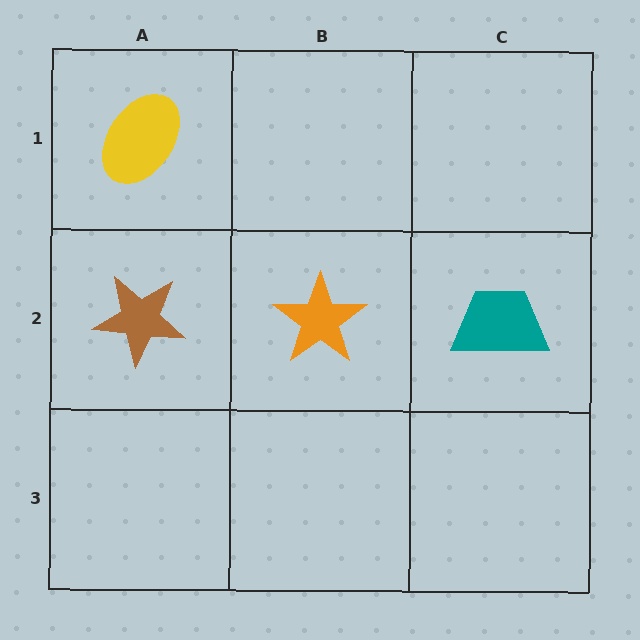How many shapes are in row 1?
1 shape.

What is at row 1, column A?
A yellow ellipse.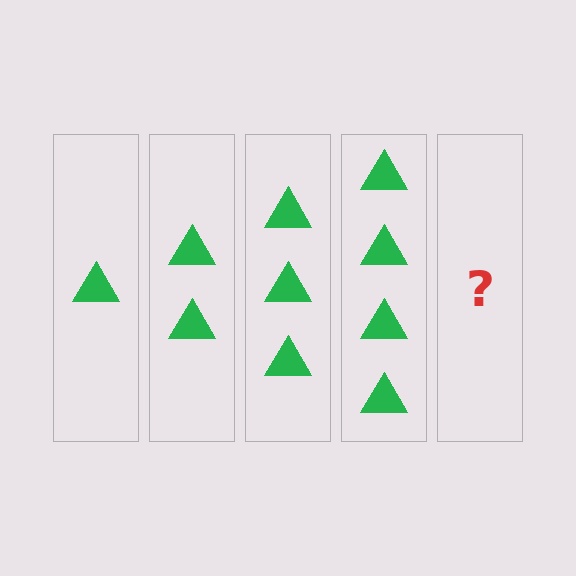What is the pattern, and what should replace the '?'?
The pattern is that each step adds one more triangle. The '?' should be 5 triangles.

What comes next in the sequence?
The next element should be 5 triangles.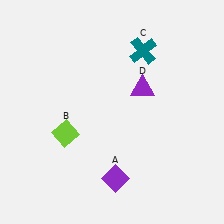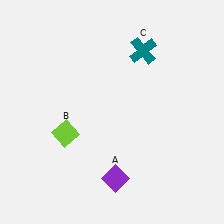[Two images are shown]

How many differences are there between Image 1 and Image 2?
There is 1 difference between the two images.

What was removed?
The purple triangle (D) was removed in Image 2.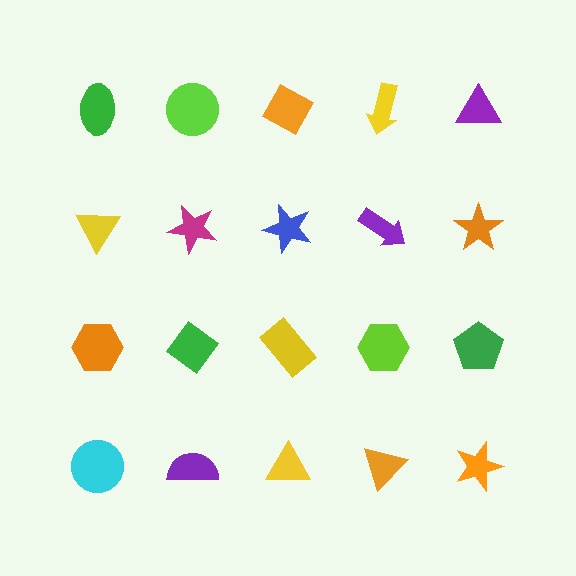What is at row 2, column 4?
A purple arrow.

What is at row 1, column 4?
A yellow arrow.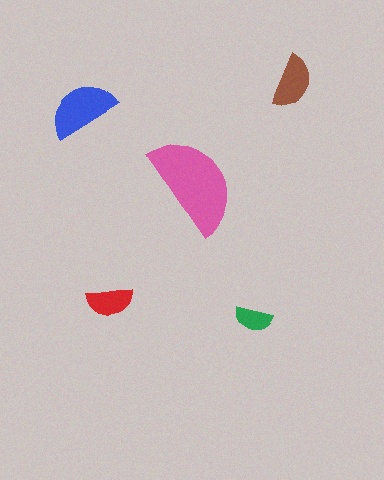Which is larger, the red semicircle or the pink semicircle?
The pink one.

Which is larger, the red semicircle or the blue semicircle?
The blue one.